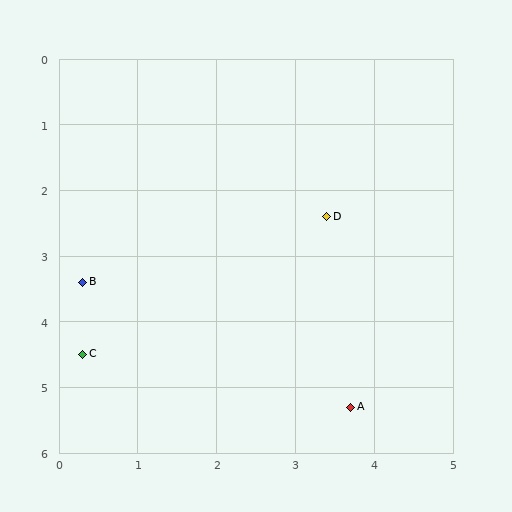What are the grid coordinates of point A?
Point A is at approximately (3.7, 5.3).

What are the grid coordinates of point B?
Point B is at approximately (0.3, 3.4).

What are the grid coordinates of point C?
Point C is at approximately (0.3, 4.5).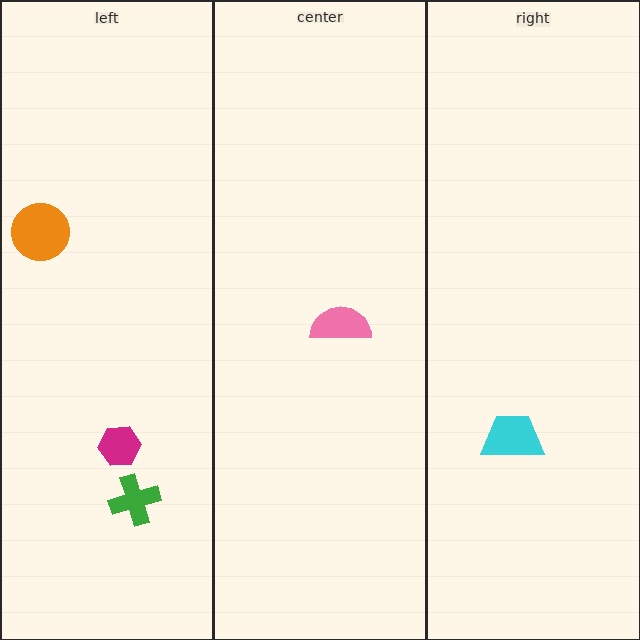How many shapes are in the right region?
1.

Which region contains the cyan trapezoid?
The right region.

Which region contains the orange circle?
The left region.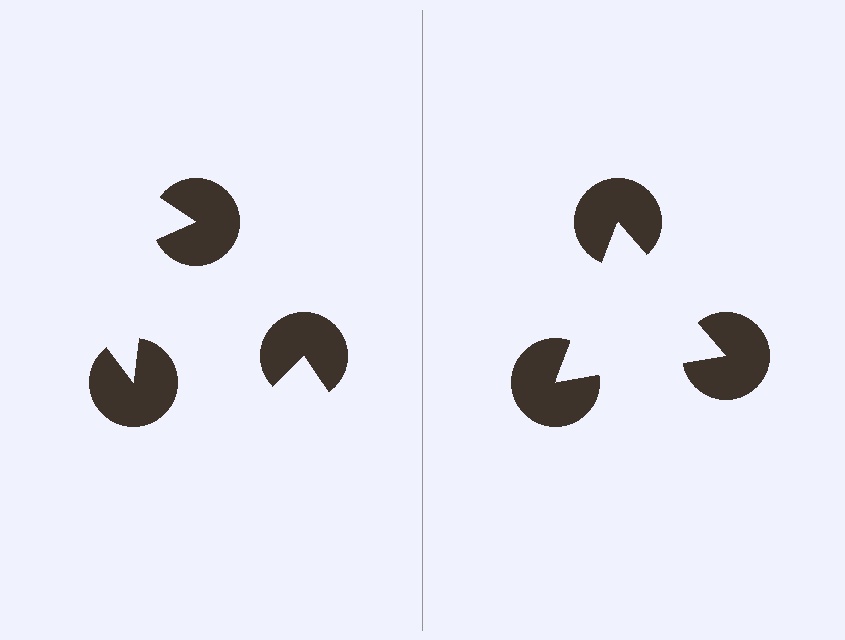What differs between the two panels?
The pac-man discs are positioned identically on both sides; only the wedge orientations differ. On the right they align to a triangle; on the left they are misaligned.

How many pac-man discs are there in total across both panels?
6 — 3 on each side.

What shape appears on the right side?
An illusory triangle.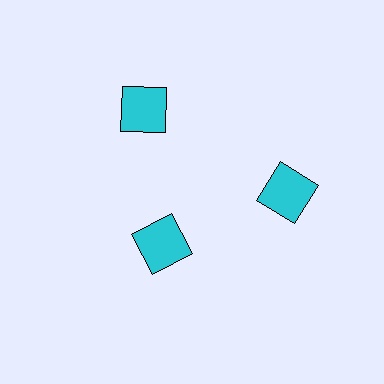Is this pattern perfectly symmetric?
No. The 3 cyan squares are arranged in a ring, but one element near the 7 o'clock position is pulled inward toward the center, breaking the 3-fold rotational symmetry.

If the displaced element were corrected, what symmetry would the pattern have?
It would have 3-fold rotational symmetry — the pattern would map onto itself every 120 degrees.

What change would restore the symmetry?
The symmetry would be restored by moving it outward, back onto the ring so that all 3 squares sit at equal angles and equal distance from the center.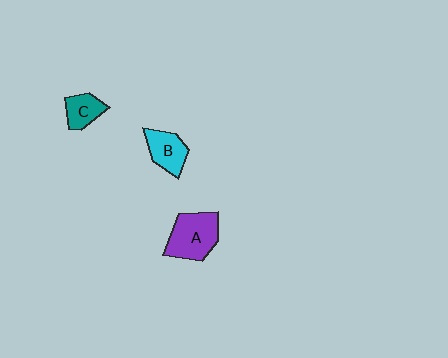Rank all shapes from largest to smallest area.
From largest to smallest: A (purple), B (cyan), C (teal).